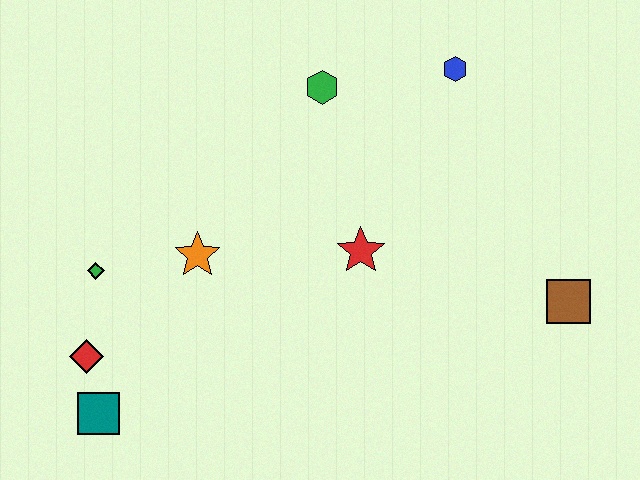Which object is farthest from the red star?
The teal square is farthest from the red star.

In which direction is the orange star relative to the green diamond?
The orange star is to the right of the green diamond.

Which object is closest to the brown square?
The red star is closest to the brown square.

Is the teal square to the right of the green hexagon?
No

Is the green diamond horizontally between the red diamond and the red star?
Yes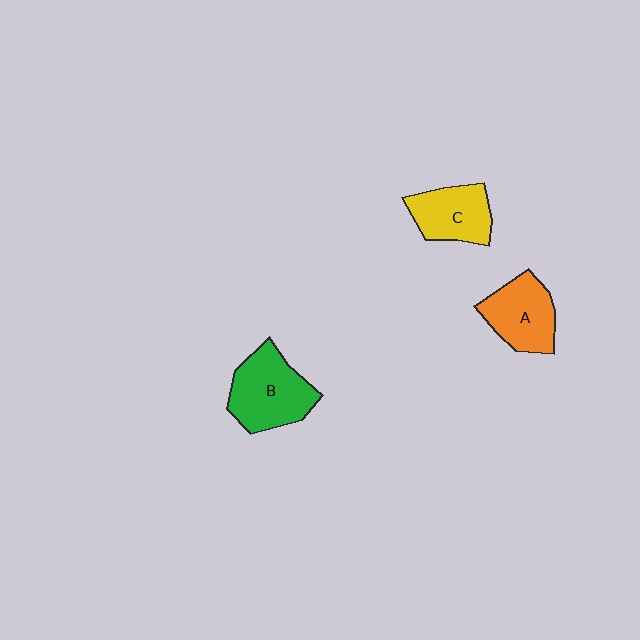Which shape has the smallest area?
Shape C (yellow).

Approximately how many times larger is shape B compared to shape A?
Approximately 1.2 times.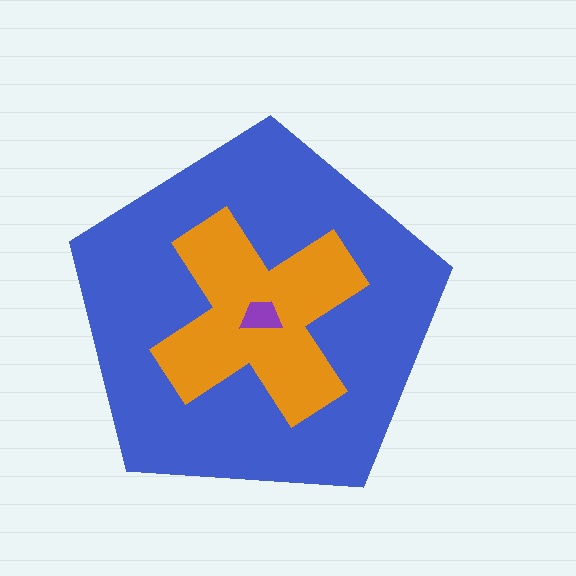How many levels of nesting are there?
3.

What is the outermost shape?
The blue pentagon.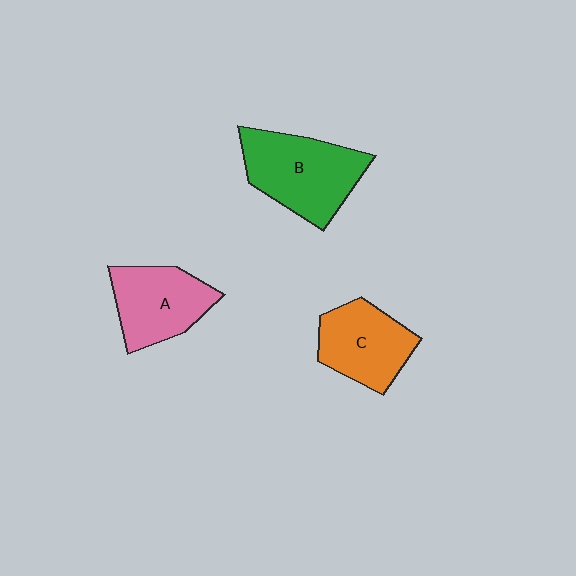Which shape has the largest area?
Shape B (green).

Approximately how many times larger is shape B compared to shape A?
Approximately 1.3 times.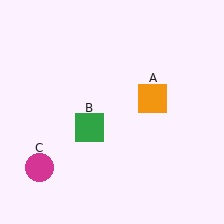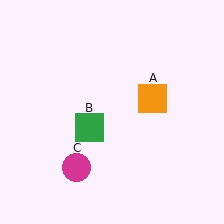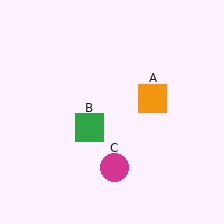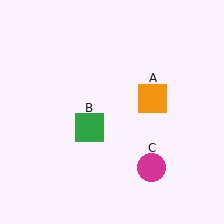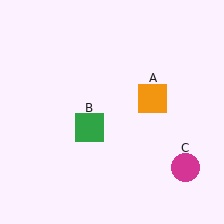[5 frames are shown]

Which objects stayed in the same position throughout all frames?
Orange square (object A) and green square (object B) remained stationary.